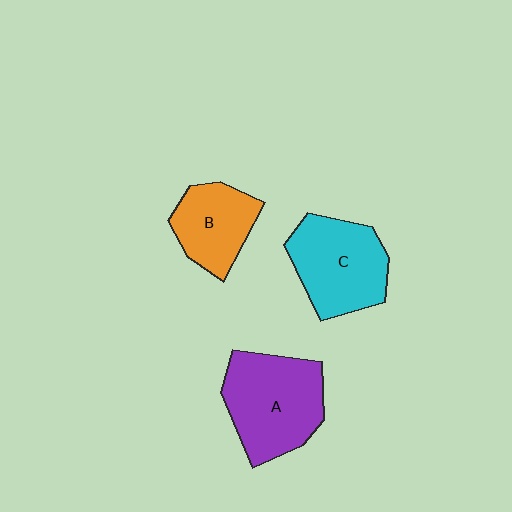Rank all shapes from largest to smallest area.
From largest to smallest: A (purple), C (cyan), B (orange).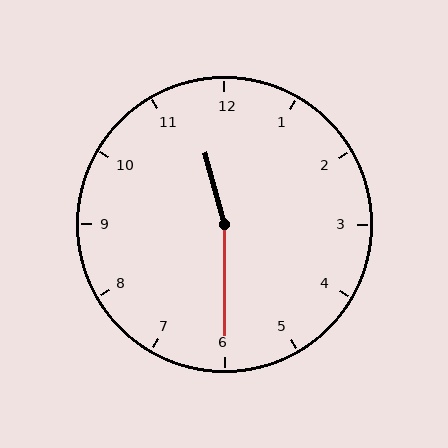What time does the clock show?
11:30.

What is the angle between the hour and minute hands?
Approximately 165 degrees.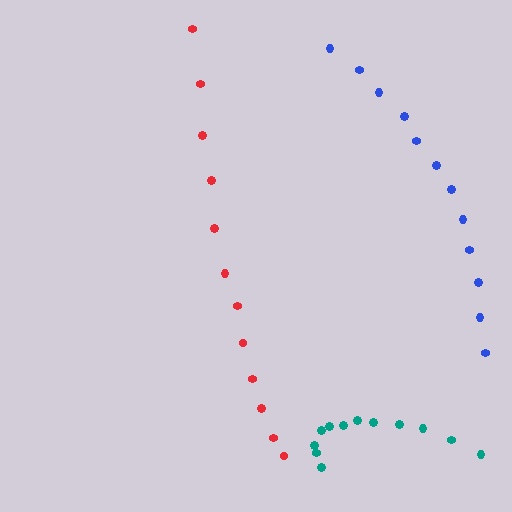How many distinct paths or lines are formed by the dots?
There are 3 distinct paths.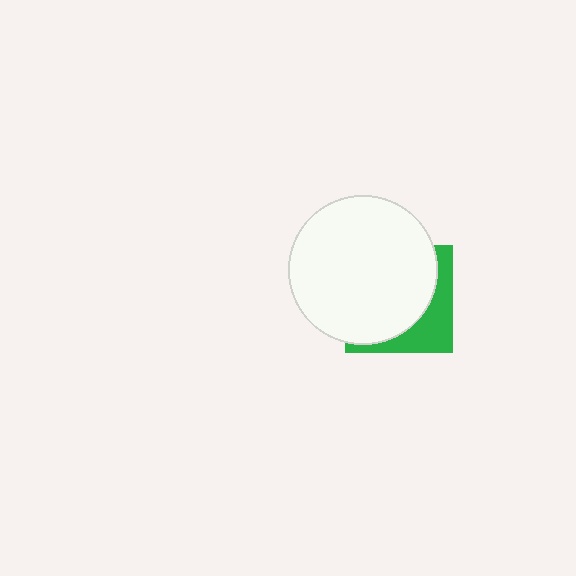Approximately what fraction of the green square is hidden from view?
Roughly 68% of the green square is hidden behind the white circle.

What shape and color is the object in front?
The object in front is a white circle.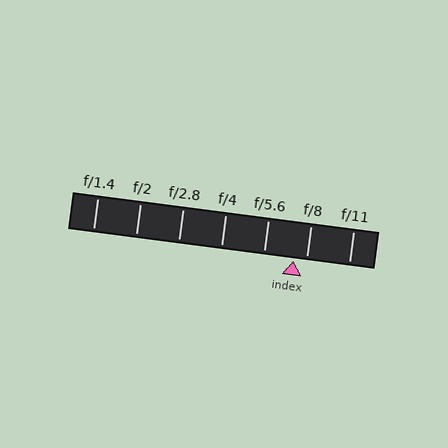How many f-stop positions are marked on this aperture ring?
There are 7 f-stop positions marked.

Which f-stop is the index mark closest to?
The index mark is closest to f/8.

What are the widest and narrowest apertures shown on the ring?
The widest aperture shown is f/1.4 and the narrowest is f/11.